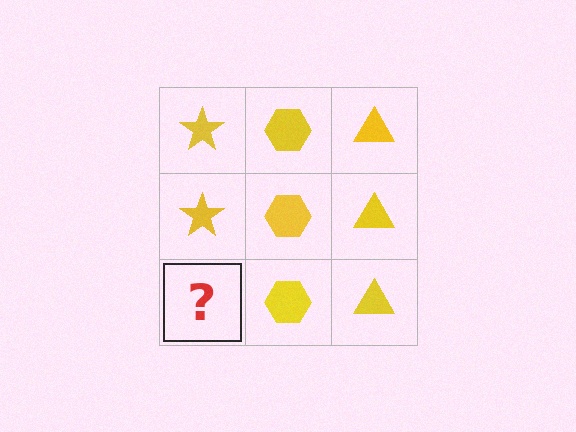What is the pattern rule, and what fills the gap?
The rule is that each column has a consistent shape. The gap should be filled with a yellow star.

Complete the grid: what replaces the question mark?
The question mark should be replaced with a yellow star.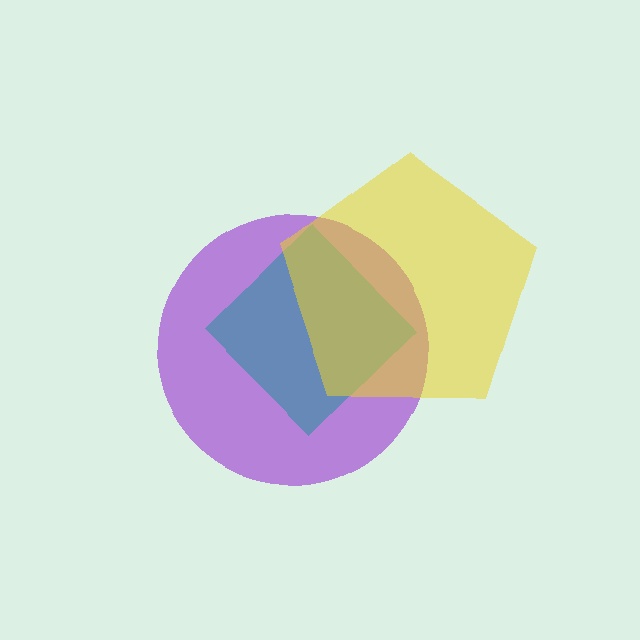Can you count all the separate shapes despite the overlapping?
Yes, there are 3 separate shapes.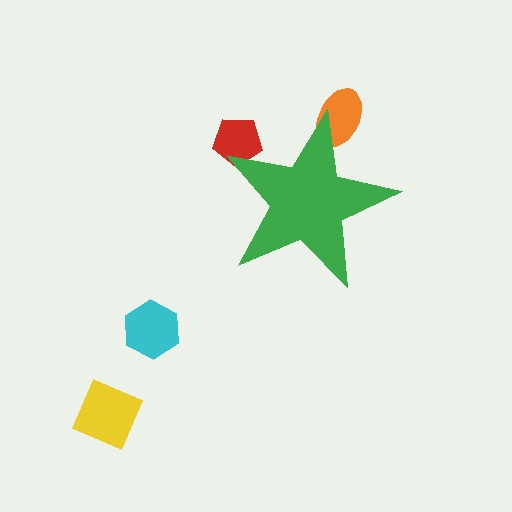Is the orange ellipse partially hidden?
Yes, the orange ellipse is partially hidden behind the green star.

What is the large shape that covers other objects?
A green star.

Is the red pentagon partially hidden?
Yes, the red pentagon is partially hidden behind the green star.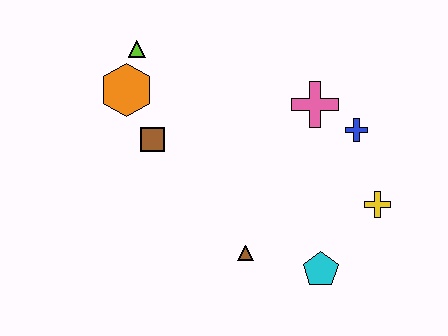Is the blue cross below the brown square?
No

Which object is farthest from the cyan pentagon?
The lime triangle is farthest from the cyan pentagon.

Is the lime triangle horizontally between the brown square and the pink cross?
No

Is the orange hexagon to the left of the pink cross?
Yes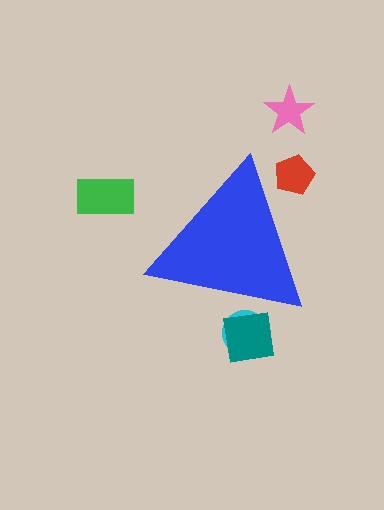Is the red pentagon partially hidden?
Yes, the red pentagon is partially hidden behind the blue triangle.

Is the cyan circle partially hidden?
Yes, the cyan circle is partially hidden behind the blue triangle.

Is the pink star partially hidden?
No, the pink star is fully visible.